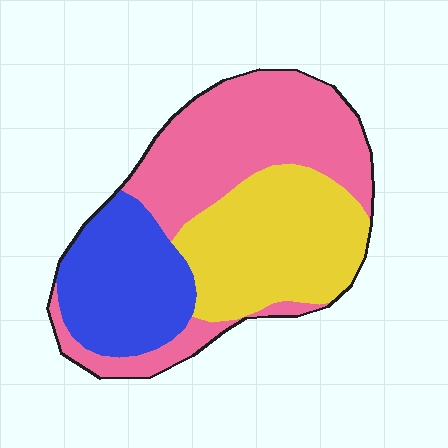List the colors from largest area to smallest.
From largest to smallest: pink, yellow, blue.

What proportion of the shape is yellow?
Yellow covers 33% of the shape.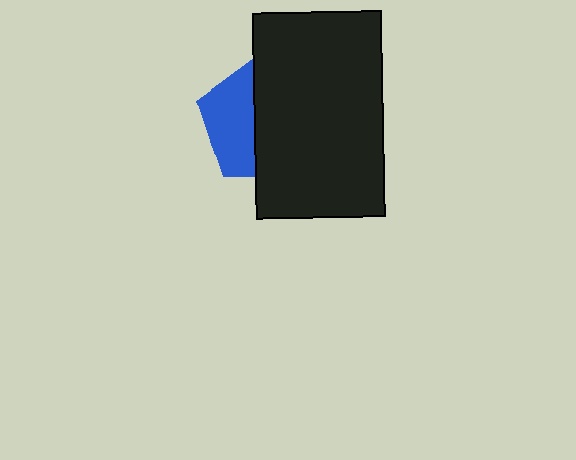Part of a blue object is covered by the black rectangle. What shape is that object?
It is a pentagon.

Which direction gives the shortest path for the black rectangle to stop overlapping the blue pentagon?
Moving right gives the shortest separation.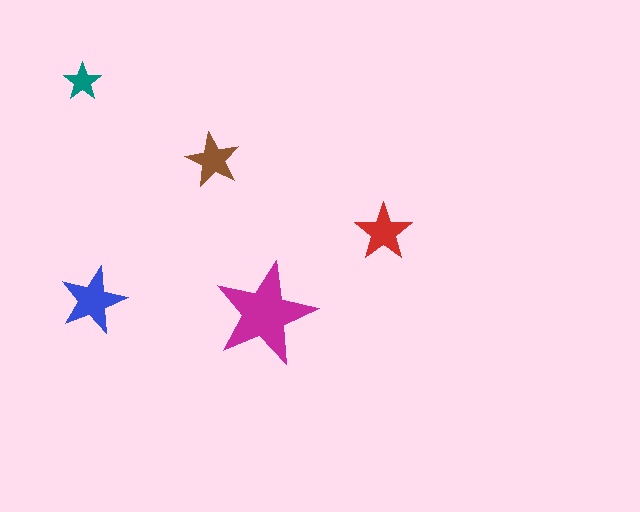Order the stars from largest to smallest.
the magenta one, the blue one, the red one, the brown one, the teal one.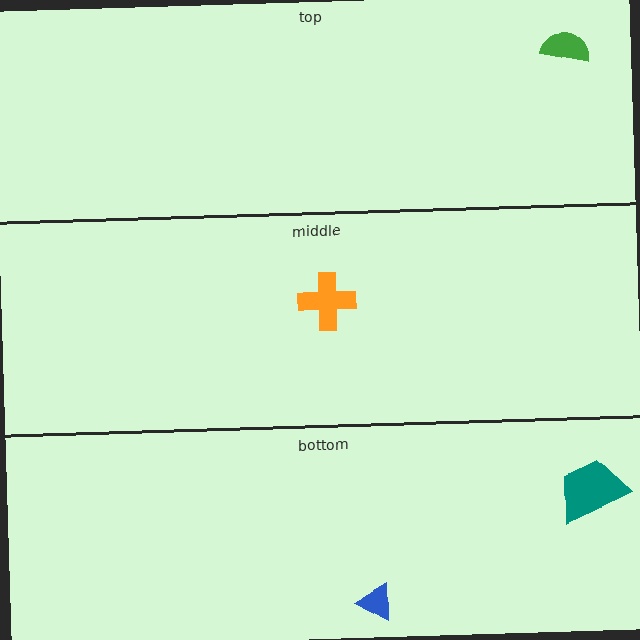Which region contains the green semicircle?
The top region.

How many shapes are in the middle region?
1.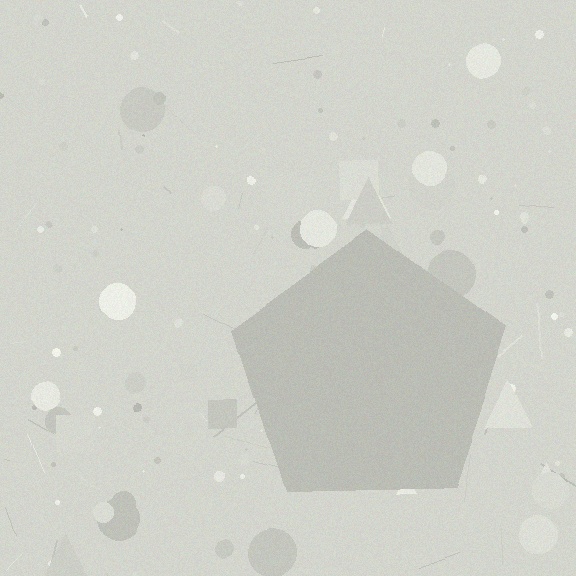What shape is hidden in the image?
A pentagon is hidden in the image.